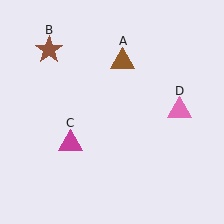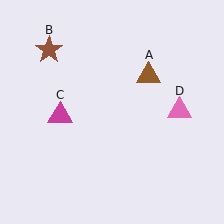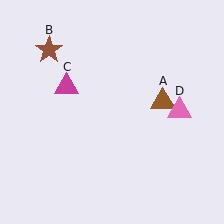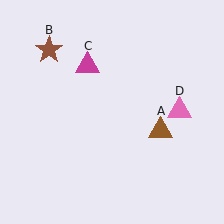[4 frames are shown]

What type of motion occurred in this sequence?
The brown triangle (object A), magenta triangle (object C) rotated clockwise around the center of the scene.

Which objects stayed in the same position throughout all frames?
Brown star (object B) and pink triangle (object D) remained stationary.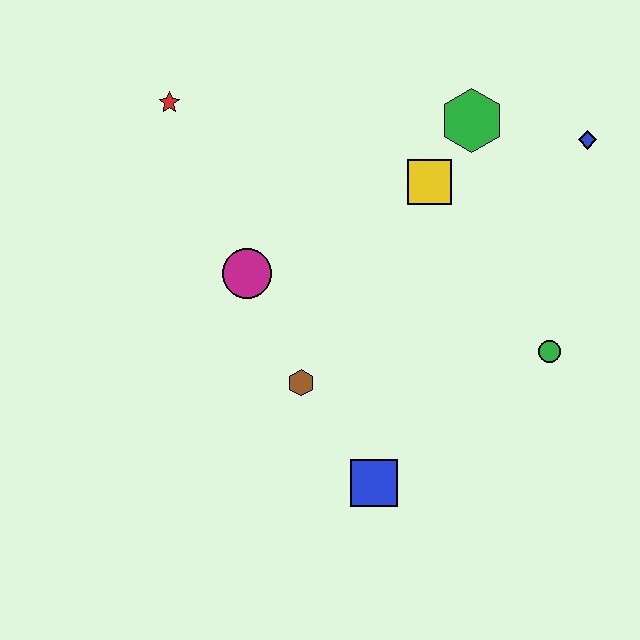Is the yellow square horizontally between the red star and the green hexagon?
Yes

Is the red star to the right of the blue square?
No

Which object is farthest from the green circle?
The red star is farthest from the green circle.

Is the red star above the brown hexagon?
Yes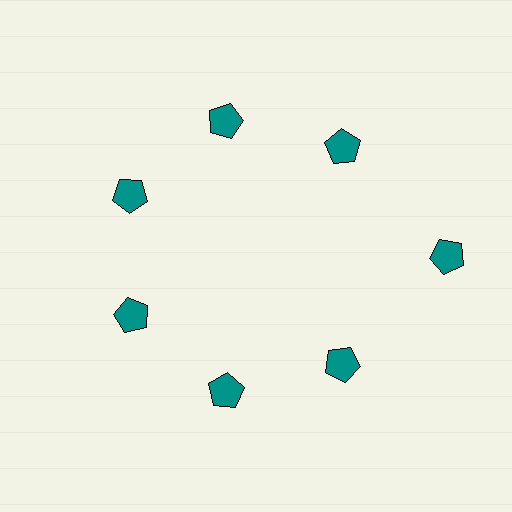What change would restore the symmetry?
The symmetry would be restored by moving it inward, back onto the ring so that all 7 pentagons sit at equal angles and equal distance from the center.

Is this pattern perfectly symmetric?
No. The 7 teal pentagons are arranged in a ring, but one element near the 3 o'clock position is pushed outward from the center, breaking the 7-fold rotational symmetry.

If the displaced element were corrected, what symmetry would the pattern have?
It would have 7-fold rotational symmetry — the pattern would map onto itself every 51 degrees.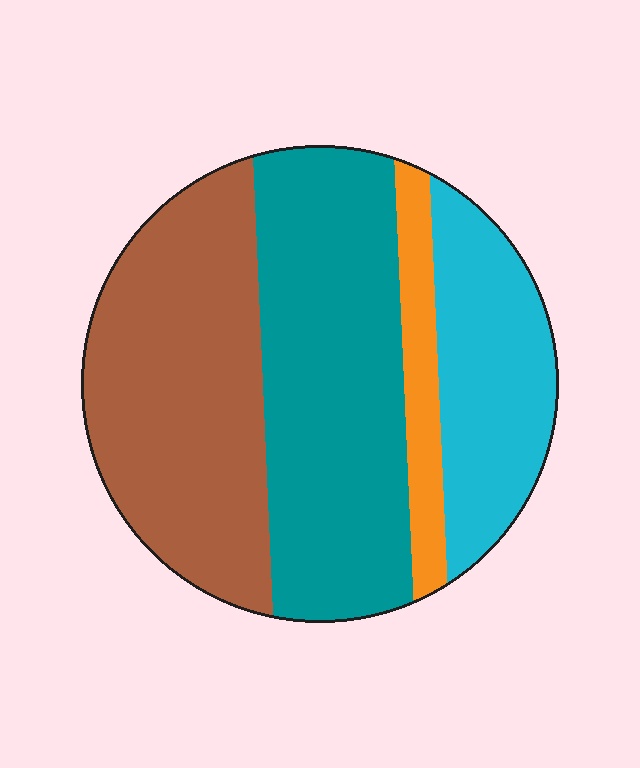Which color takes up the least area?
Orange, at roughly 10%.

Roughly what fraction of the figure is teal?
Teal takes up about three eighths (3/8) of the figure.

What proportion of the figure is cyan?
Cyan takes up about one fifth (1/5) of the figure.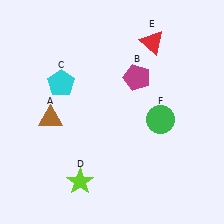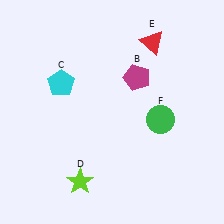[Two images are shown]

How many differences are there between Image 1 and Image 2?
There is 1 difference between the two images.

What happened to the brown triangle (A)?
The brown triangle (A) was removed in Image 2. It was in the bottom-left area of Image 1.